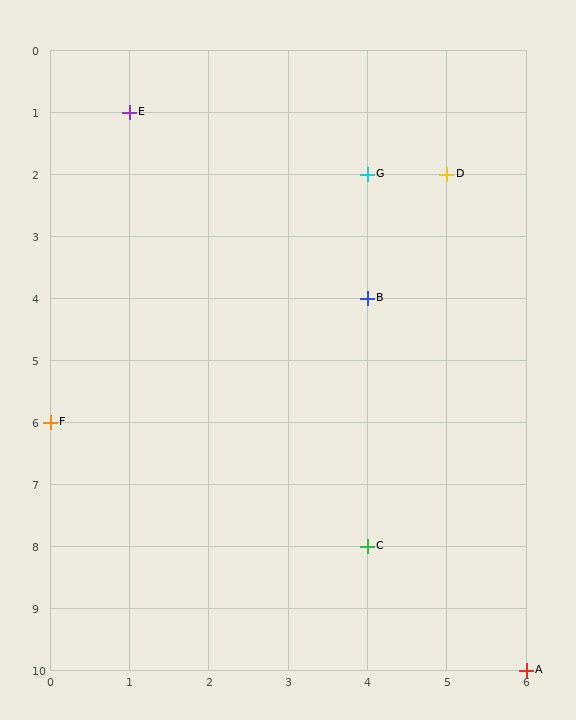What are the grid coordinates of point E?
Point E is at grid coordinates (1, 1).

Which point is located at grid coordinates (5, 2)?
Point D is at (5, 2).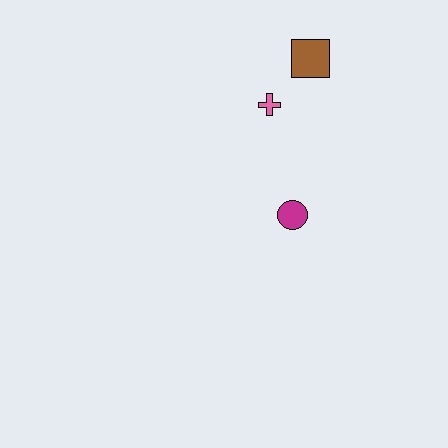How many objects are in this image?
There are 3 objects.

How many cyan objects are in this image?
There are no cyan objects.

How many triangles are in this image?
There are no triangles.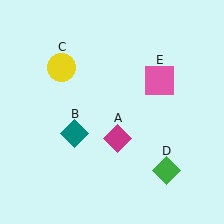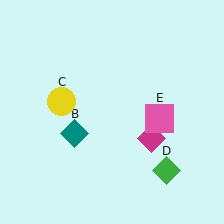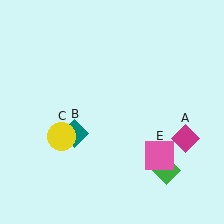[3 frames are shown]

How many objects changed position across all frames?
3 objects changed position: magenta diamond (object A), yellow circle (object C), pink square (object E).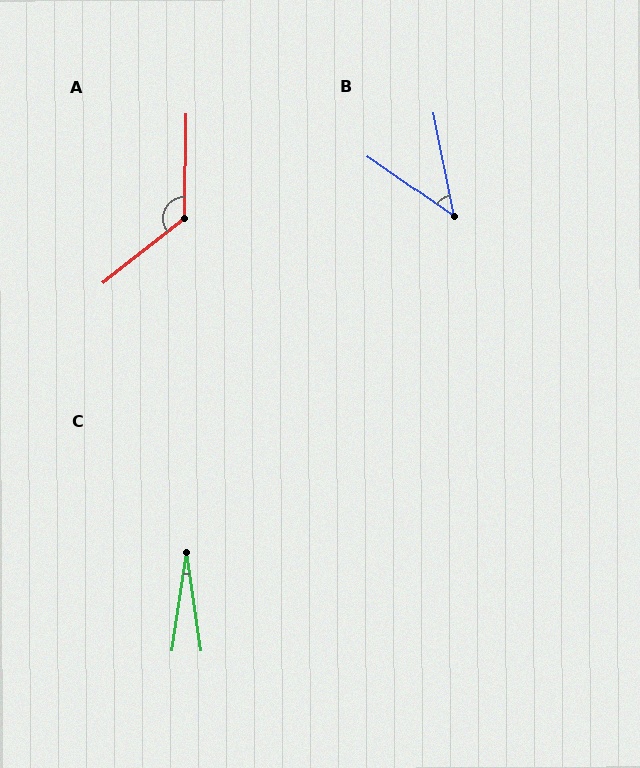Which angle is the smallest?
C, at approximately 17 degrees.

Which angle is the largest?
A, at approximately 129 degrees.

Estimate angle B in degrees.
Approximately 44 degrees.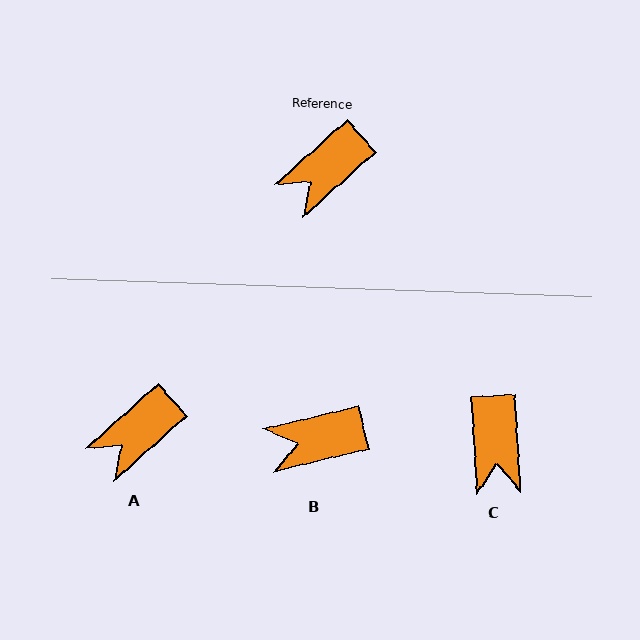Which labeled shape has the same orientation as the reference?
A.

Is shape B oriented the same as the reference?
No, it is off by about 28 degrees.